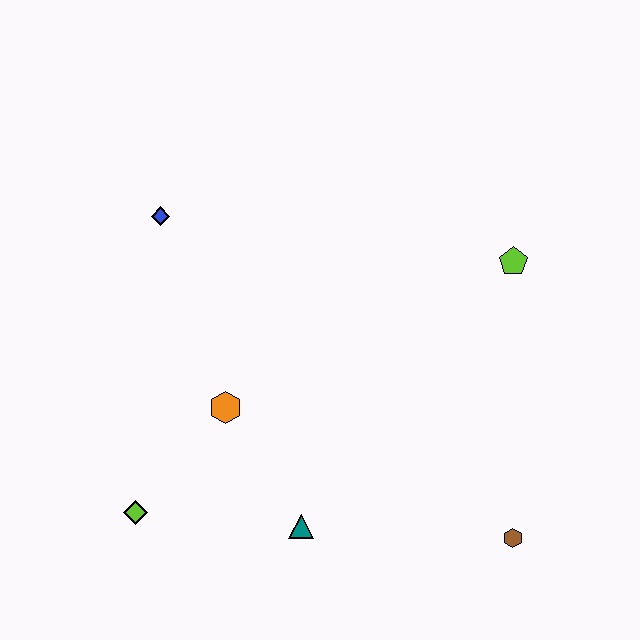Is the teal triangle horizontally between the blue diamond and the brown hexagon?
Yes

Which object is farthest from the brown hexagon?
The blue diamond is farthest from the brown hexagon.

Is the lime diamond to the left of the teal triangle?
Yes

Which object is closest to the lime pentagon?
The brown hexagon is closest to the lime pentagon.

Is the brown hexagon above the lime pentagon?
No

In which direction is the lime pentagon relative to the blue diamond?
The lime pentagon is to the right of the blue diamond.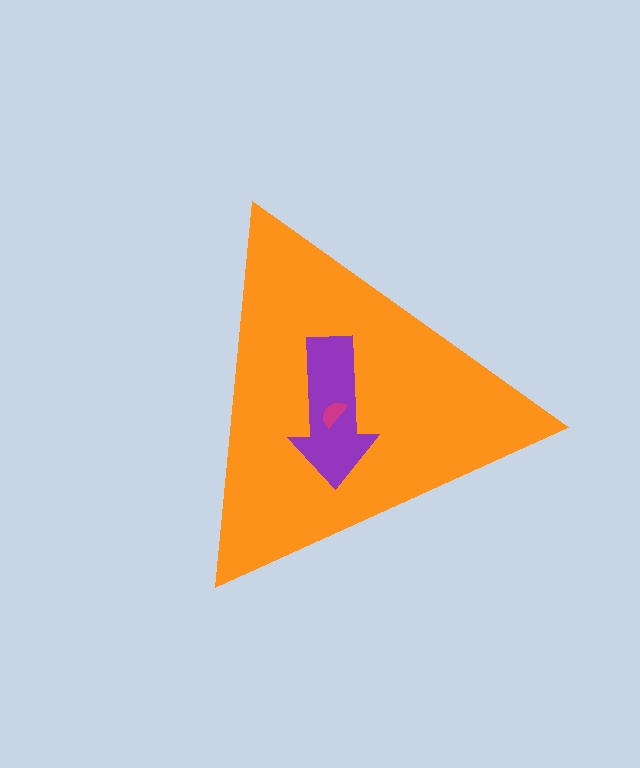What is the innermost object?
The magenta semicircle.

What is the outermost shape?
The orange triangle.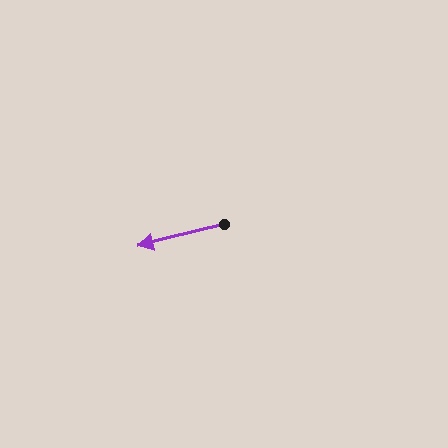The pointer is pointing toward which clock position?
Roughly 9 o'clock.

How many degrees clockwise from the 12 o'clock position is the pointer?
Approximately 256 degrees.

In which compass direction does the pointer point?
West.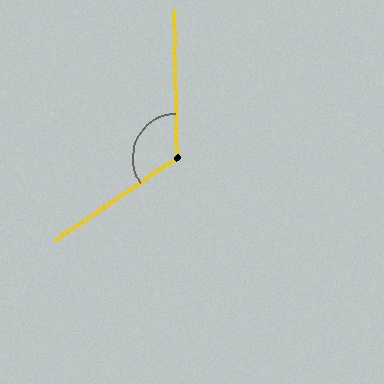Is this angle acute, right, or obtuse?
It is obtuse.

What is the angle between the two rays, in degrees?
Approximately 123 degrees.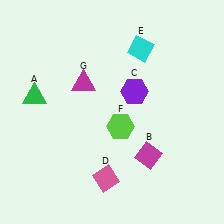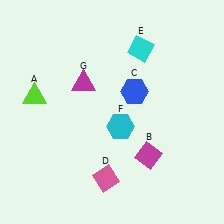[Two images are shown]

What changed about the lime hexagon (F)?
In Image 1, F is lime. In Image 2, it changed to cyan.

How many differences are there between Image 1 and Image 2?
There are 3 differences between the two images.